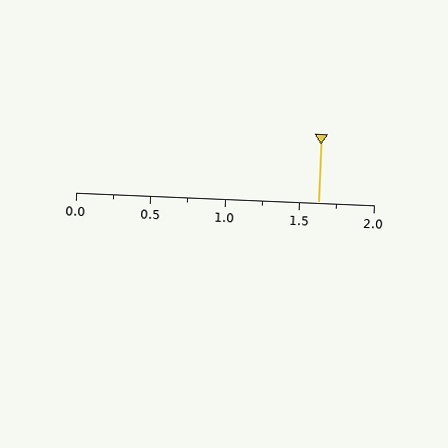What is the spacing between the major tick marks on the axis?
The major ticks are spaced 0.5 apart.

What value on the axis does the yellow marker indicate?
The marker indicates approximately 1.62.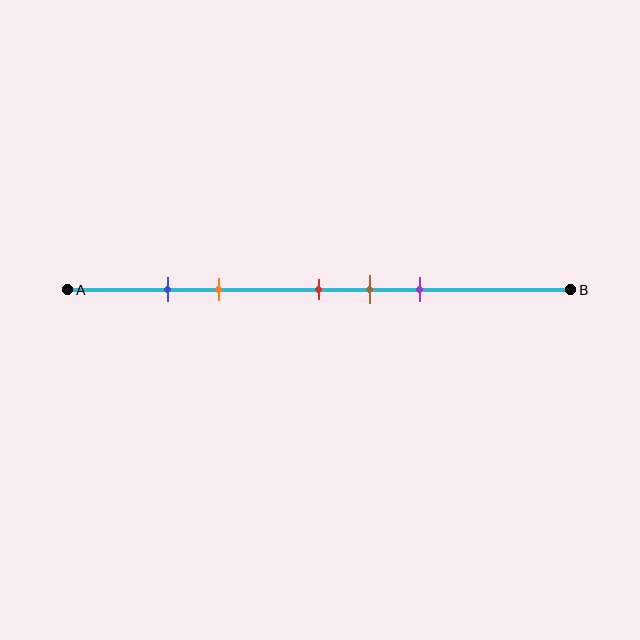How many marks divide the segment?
There are 5 marks dividing the segment.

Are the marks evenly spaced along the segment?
No, the marks are not evenly spaced.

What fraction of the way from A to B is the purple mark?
The purple mark is approximately 70% (0.7) of the way from A to B.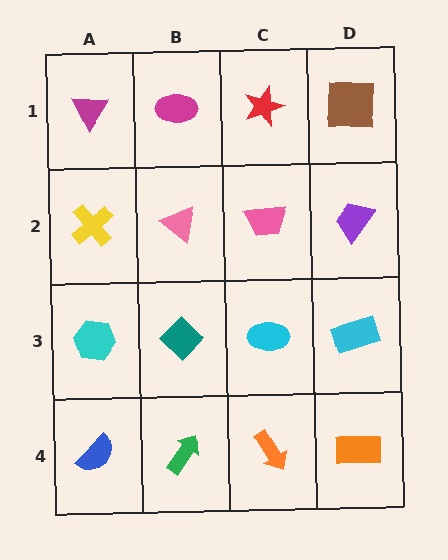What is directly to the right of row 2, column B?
A pink trapezoid.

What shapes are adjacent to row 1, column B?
A pink triangle (row 2, column B), a magenta triangle (row 1, column A), a red star (row 1, column C).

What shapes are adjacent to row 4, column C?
A cyan ellipse (row 3, column C), a green arrow (row 4, column B), an orange rectangle (row 4, column D).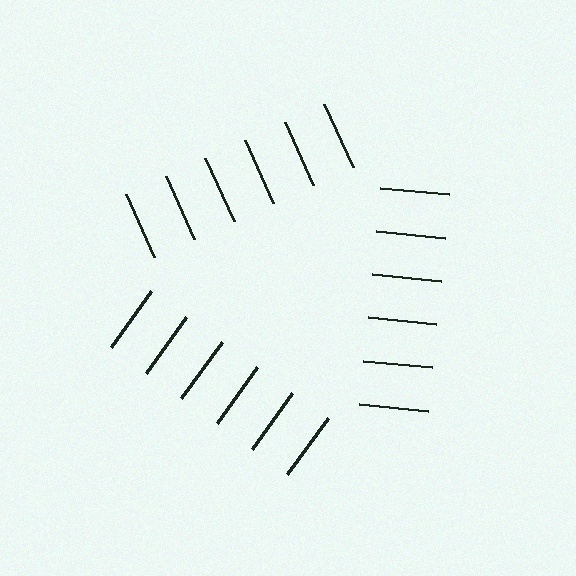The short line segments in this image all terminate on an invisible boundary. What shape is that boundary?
An illusory triangle — the line segments terminate on its edges but no continuous stroke is drawn.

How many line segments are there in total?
18 — 6 along each of the 3 edges.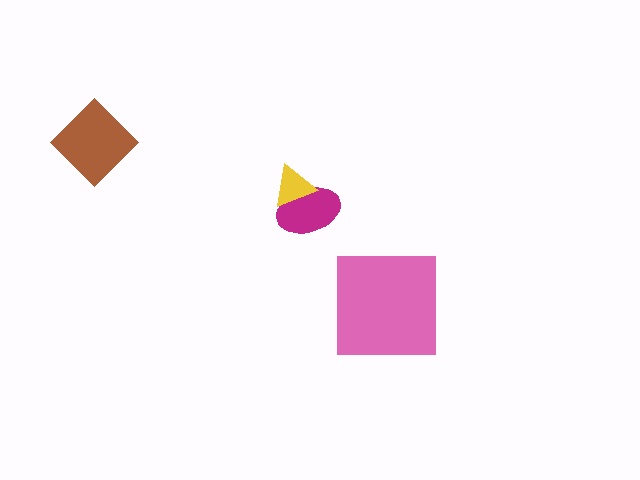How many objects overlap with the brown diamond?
0 objects overlap with the brown diamond.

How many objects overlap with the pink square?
0 objects overlap with the pink square.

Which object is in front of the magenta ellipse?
The yellow triangle is in front of the magenta ellipse.